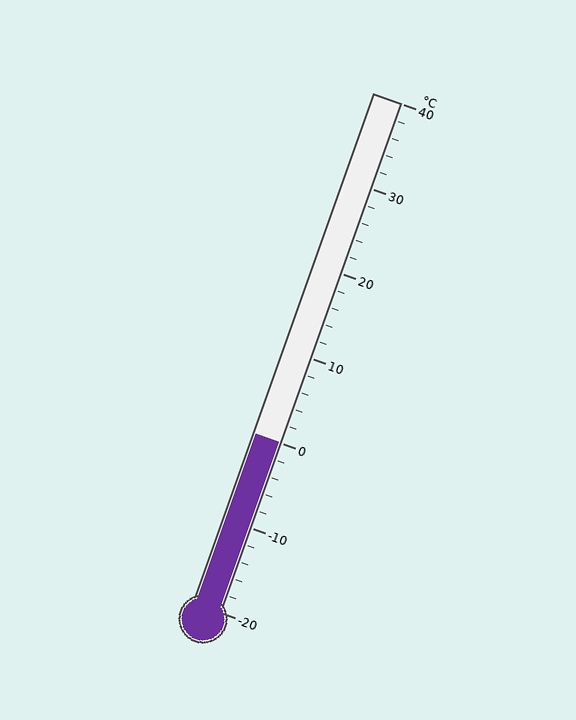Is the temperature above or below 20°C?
The temperature is below 20°C.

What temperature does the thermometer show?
The thermometer shows approximately 0°C.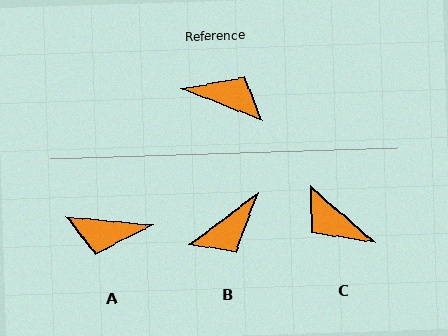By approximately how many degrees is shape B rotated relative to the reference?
Approximately 121 degrees clockwise.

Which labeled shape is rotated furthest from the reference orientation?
A, about 164 degrees away.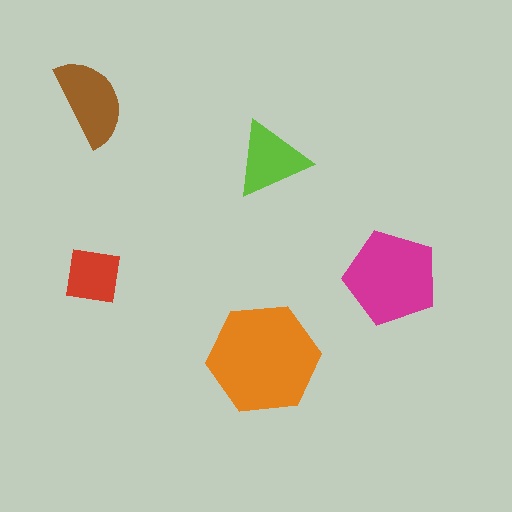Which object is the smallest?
The red square.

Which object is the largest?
The orange hexagon.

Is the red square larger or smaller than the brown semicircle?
Smaller.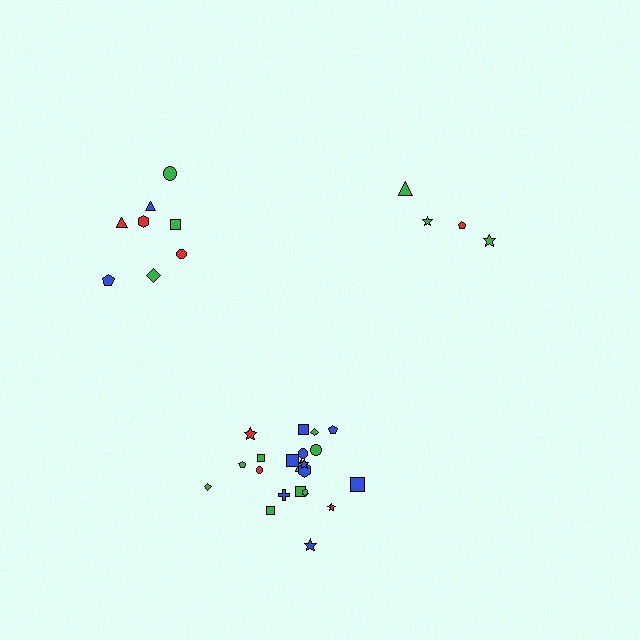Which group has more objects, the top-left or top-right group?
The top-left group.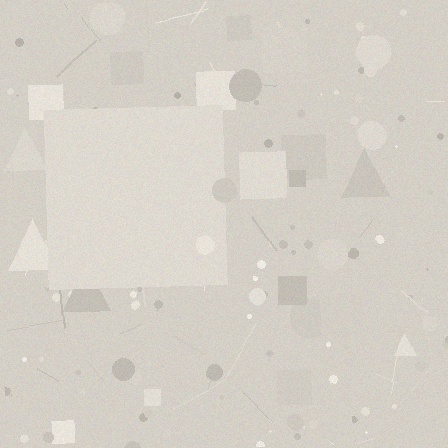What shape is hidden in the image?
A square is hidden in the image.